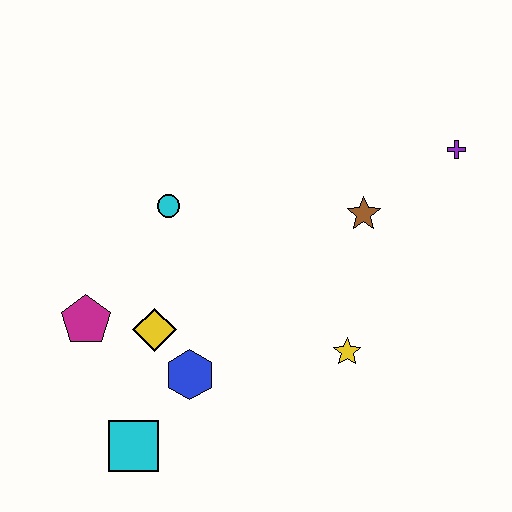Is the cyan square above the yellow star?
No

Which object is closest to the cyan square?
The blue hexagon is closest to the cyan square.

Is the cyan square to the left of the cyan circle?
Yes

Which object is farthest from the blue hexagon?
The purple cross is farthest from the blue hexagon.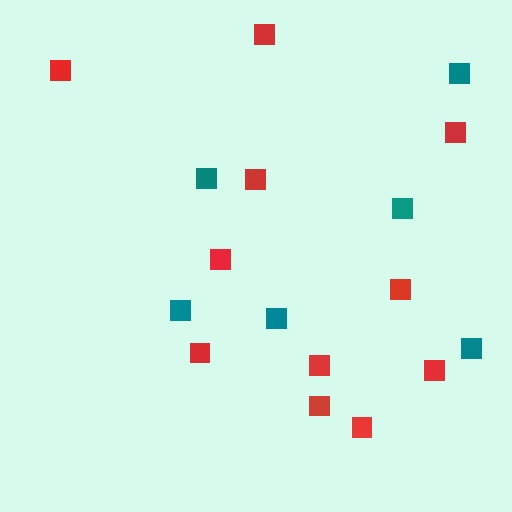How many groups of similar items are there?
There are 2 groups: one group of red squares (11) and one group of teal squares (6).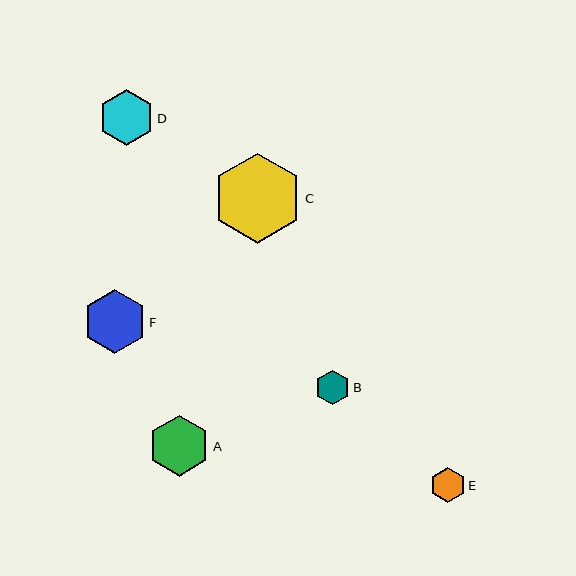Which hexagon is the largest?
Hexagon C is the largest with a size of approximately 90 pixels.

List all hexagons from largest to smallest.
From largest to smallest: C, F, A, D, E, B.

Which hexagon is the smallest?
Hexagon B is the smallest with a size of approximately 35 pixels.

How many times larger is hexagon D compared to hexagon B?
Hexagon D is approximately 1.6 times the size of hexagon B.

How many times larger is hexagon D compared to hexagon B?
Hexagon D is approximately 1.6 times the size of hexagon B.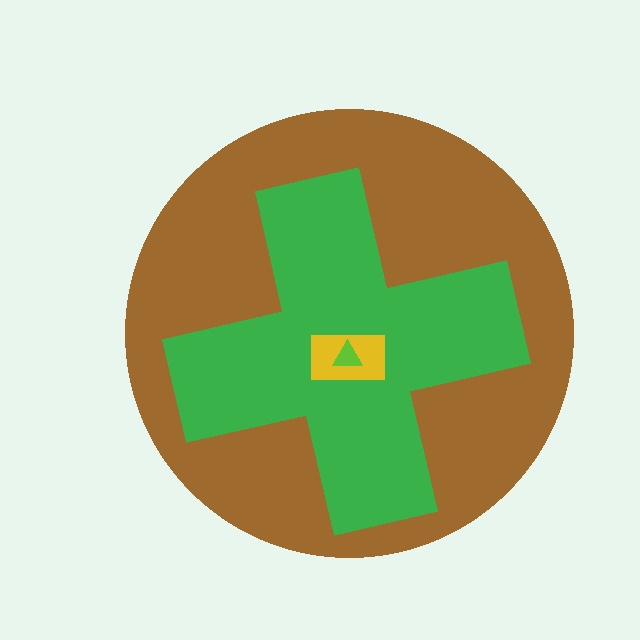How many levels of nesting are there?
4.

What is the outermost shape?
The brown circle.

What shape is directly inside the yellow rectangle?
The lime triangle.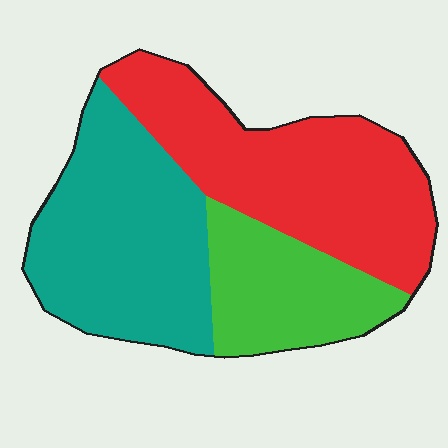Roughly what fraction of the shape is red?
Red takes up about two fifths (2/5) of the shape.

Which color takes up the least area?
Green, at roughly 20%.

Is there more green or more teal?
Teal.